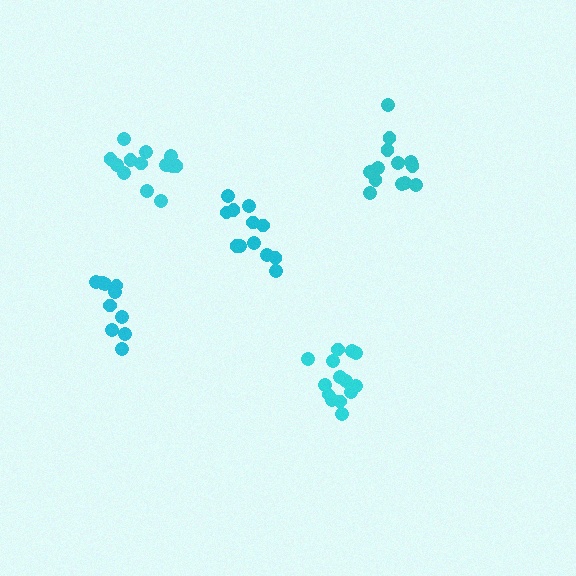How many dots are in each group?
Group 1: 14 dots, Group 2: 10 dots, Group 3: 12 dots, Group 4: 13 dots, Group 5: 13 dots (62 total).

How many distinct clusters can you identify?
There are 5 distinct clusters.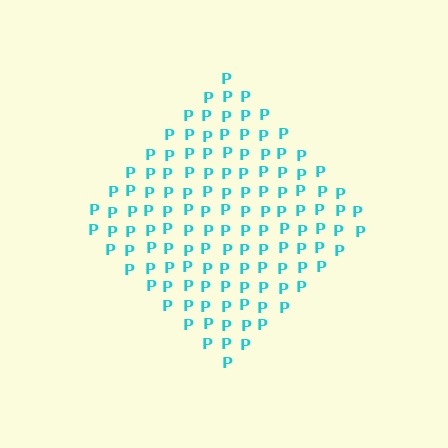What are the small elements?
The small elements are letter P's.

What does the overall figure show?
The overall figure shows a diamond.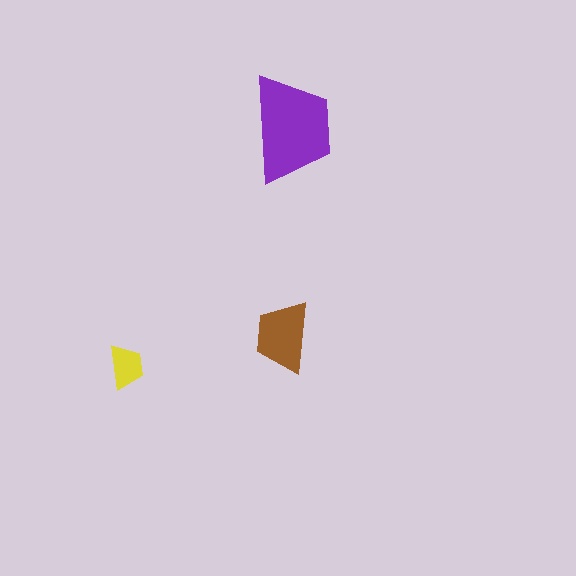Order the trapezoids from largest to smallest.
the purple one, the brown one, the yellow one.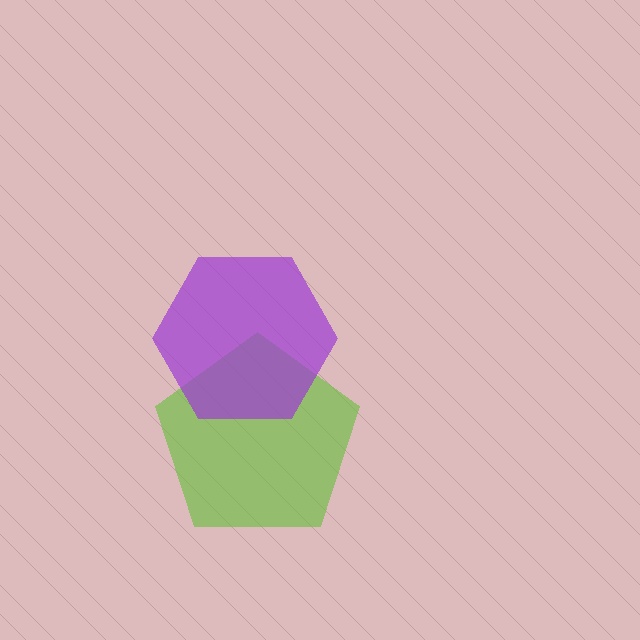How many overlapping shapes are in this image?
There are 2 overlapping shapes in the image.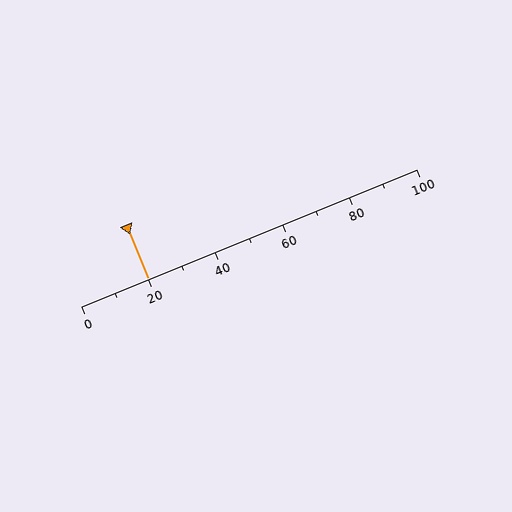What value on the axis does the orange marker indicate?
The marker indicates approximately 20.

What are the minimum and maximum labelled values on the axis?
The axis runs from 0 to 100.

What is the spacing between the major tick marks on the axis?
The major ticks are spaced 20 apart.